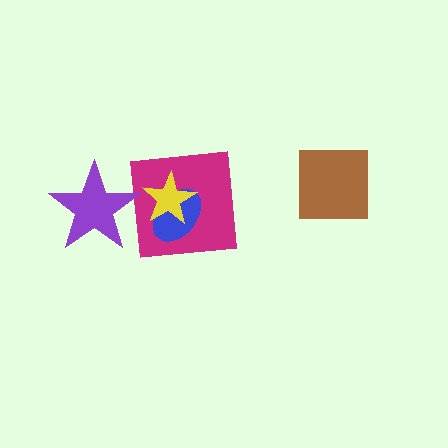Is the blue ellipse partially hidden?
Yes, it is partially covered by another shape.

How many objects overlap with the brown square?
0 objects overlap with the brown square.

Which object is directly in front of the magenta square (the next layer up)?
The blue ellipse is directly in front of the magenta square.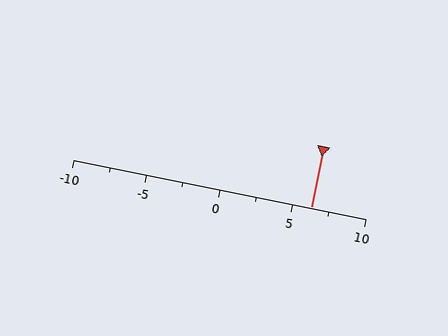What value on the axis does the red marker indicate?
The marker indicates approximately 6.2.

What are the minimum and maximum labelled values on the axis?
The axis runs from -10 to 10.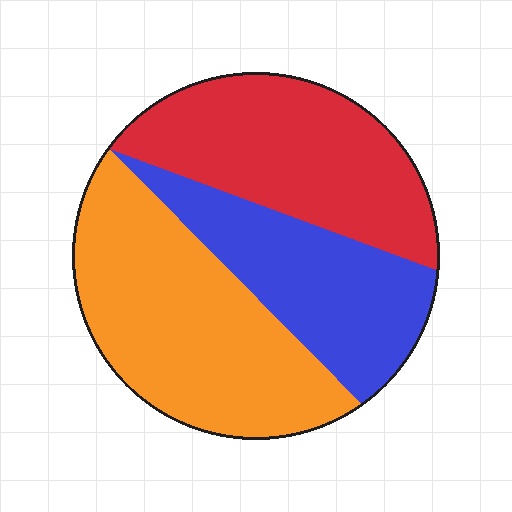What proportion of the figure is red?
Red takes up about one third (1/3) of the figure.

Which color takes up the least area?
Blue, at roughly 25%.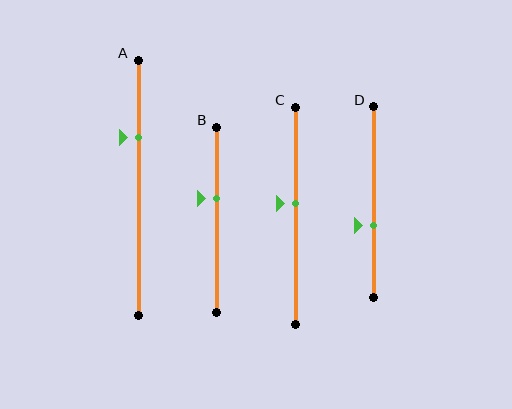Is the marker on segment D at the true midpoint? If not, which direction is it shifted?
No, the marker on segment D is shifted downward by about 12% of the segment length.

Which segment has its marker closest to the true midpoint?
Segment C has its marker closest to the true midpoint.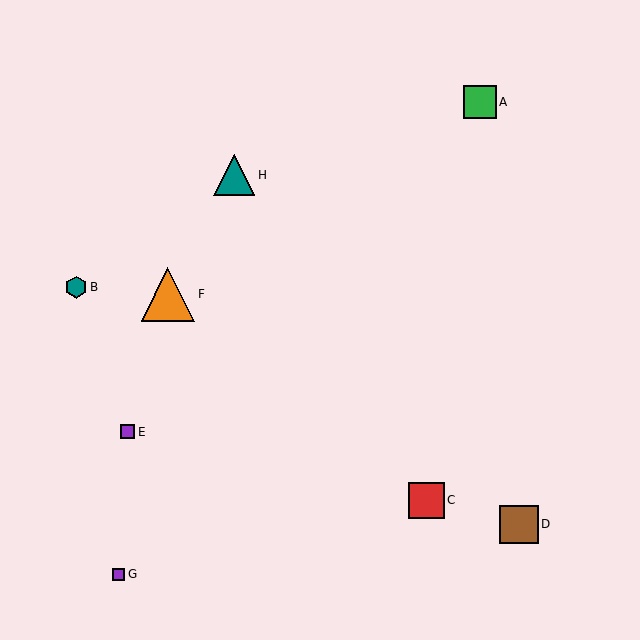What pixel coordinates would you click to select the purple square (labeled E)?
Click at (127, 432) to select the purple square E.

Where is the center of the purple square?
The center of the purple square is at (127, 432).